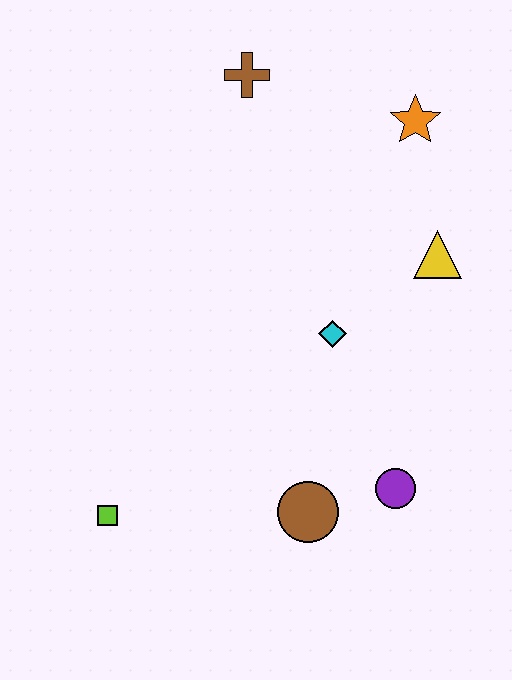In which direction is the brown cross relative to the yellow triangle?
The brown cross is to the left of the yellow triangle.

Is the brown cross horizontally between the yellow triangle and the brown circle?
No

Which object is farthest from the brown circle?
The brown cross is farthest from the brown circle.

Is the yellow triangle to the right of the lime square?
Yes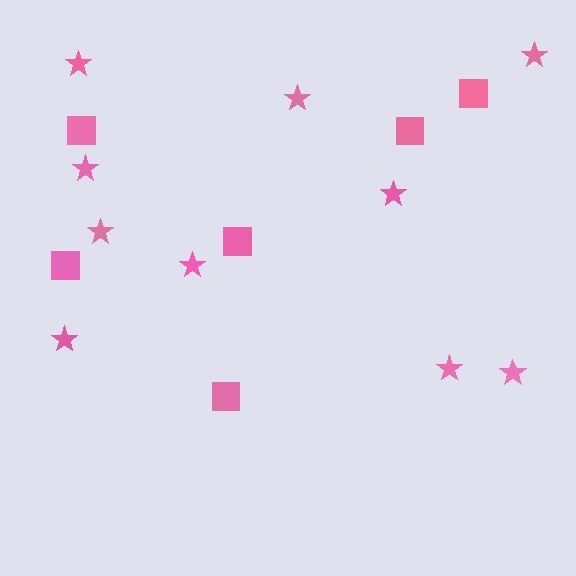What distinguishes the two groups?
There are 2 groups: one group of squares (6) and one group of stars (10).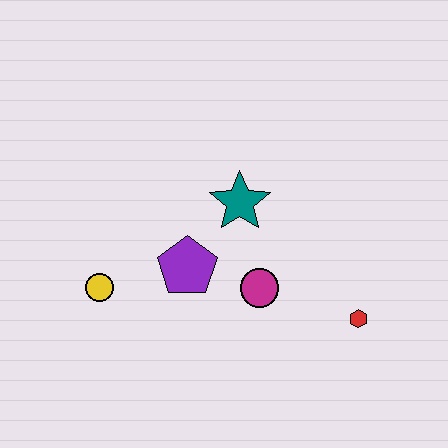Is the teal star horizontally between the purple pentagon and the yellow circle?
No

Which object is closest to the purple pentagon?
The magenta circle is closest to the purple pentagon.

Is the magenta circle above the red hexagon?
Yes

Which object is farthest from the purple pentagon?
The red hexagon is farthest from the purple pentagon.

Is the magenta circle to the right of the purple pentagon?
Yes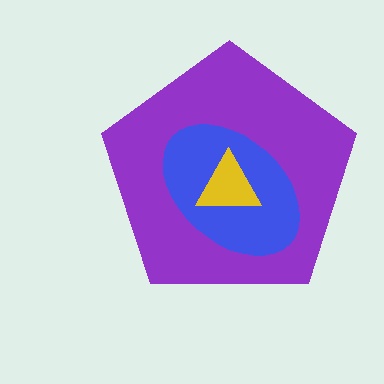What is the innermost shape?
The yellow triangle.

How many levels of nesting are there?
3.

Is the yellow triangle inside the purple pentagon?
Yes.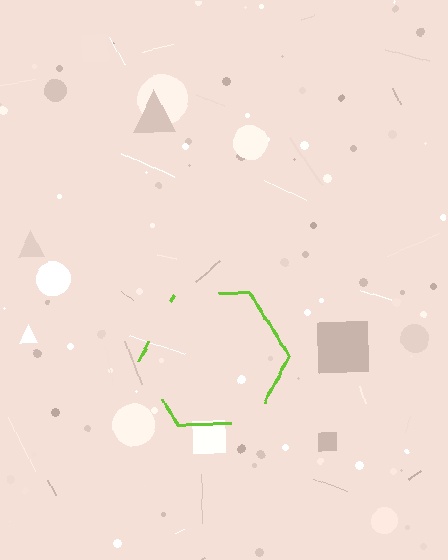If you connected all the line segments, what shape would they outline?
They would outline a hexagon.